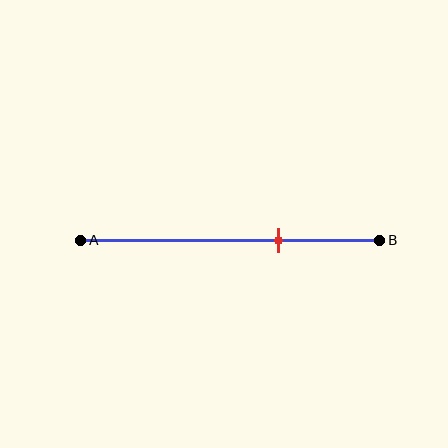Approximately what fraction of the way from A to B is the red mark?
The red mark is approximately 65% of the way from A to B.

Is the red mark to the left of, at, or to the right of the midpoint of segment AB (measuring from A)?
The red mark is to the right of the midpoint of segment AB.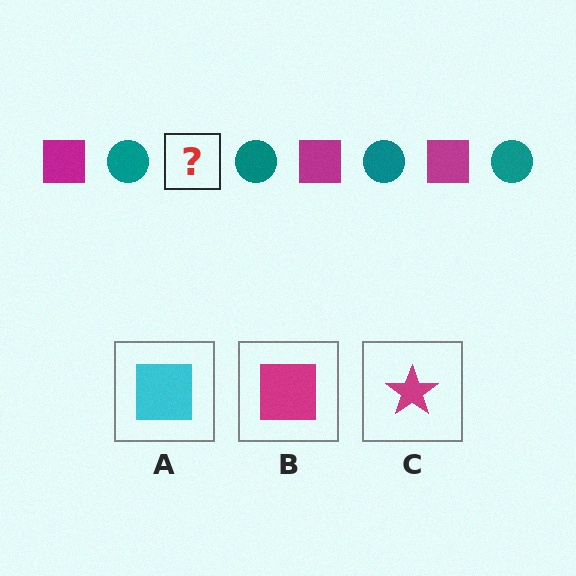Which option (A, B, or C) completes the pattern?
B.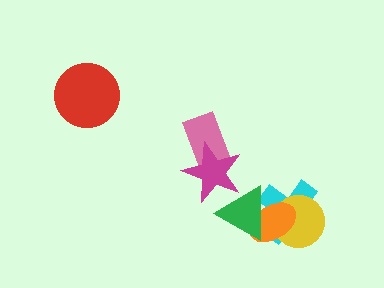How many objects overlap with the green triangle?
3 objects overlap with the green triangle.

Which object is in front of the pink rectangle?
The magenta star is in front of the pink rectangle.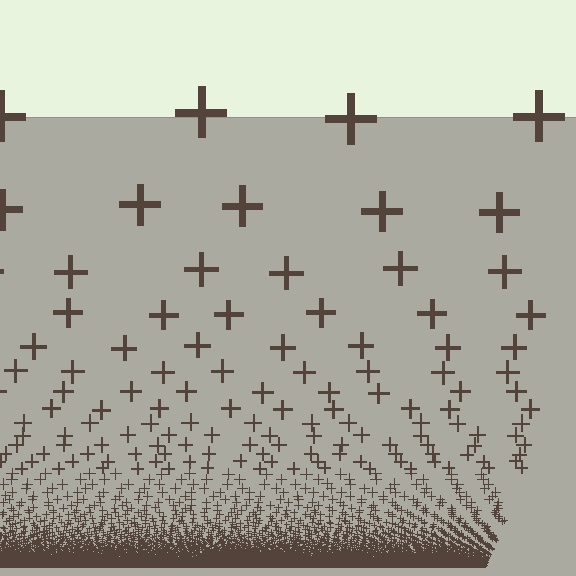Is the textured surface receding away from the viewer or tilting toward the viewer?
The surface appears to tilt toward the viewer. Texture elements get larger and sparser toward the top.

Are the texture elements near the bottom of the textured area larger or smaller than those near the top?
Smaller. The gradient is inverted — elements near the bottom are smaller and denser.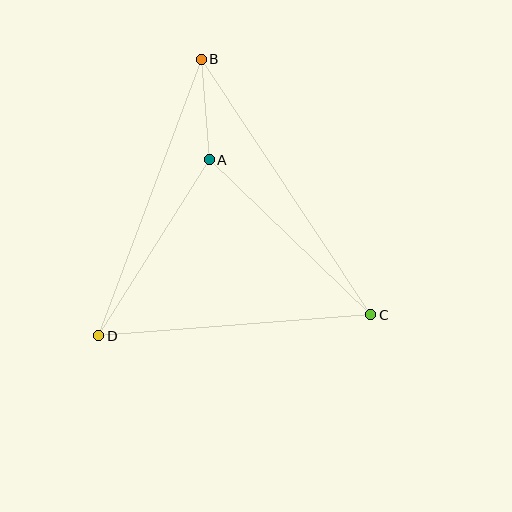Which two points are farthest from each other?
Points B and C are farthest from each other.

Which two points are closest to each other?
Points A and B are closest to each other.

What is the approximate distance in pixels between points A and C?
The distance between A and C is approximately 224 pixels.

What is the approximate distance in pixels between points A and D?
The distance between A and D is approximately 208 pixels.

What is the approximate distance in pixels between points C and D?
The distance between C and D is approximately 273 pixels.